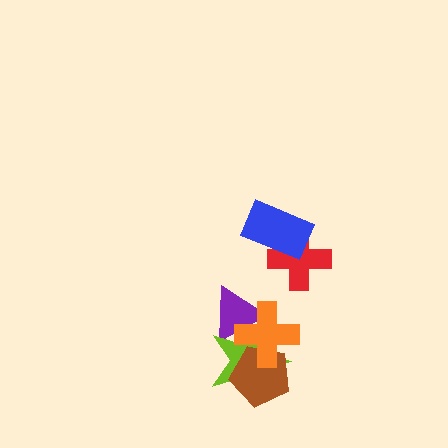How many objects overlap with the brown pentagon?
2 objects overlap with the brown pentagon.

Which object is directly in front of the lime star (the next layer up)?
The brown pentagon is directly in front of the lime star.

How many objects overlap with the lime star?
3 objects overlap with the lime star.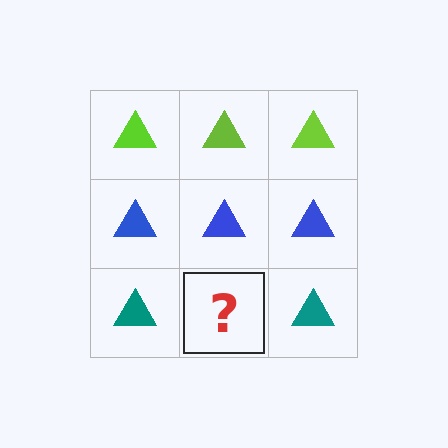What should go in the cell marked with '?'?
The missing cell should contain a teal triangle.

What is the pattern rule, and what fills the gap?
The rule is that each row has a consistent color. The gap should be filled with a teal triangle.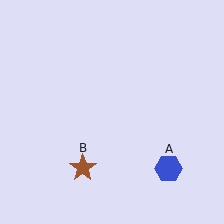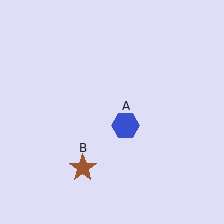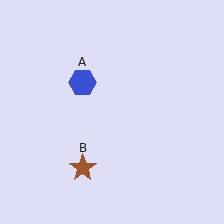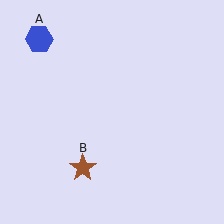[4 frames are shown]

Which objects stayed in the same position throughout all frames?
Brown star (object B) remained stationary.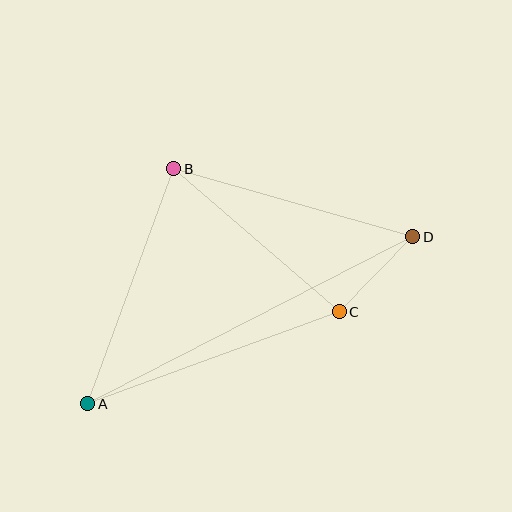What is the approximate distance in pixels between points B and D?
The distance between B and D is approximately 249 pixels.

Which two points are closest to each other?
Points C and D are closest to each other.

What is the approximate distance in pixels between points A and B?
The distance between A and B is approximately 250 pixels.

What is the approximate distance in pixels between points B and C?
The distance between B and C is approximately 219 pixels.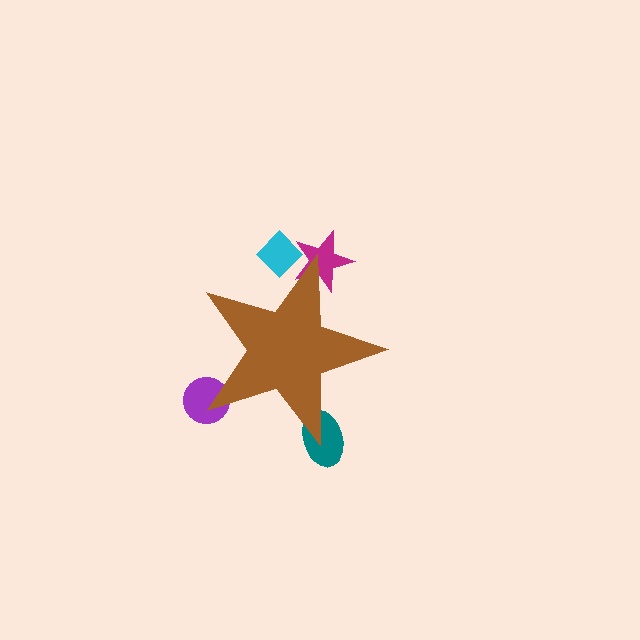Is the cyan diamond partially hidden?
Yes, the cyan diamond is partially hidden behind the brown star.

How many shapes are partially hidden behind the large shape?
4 shapes are partially hidden.